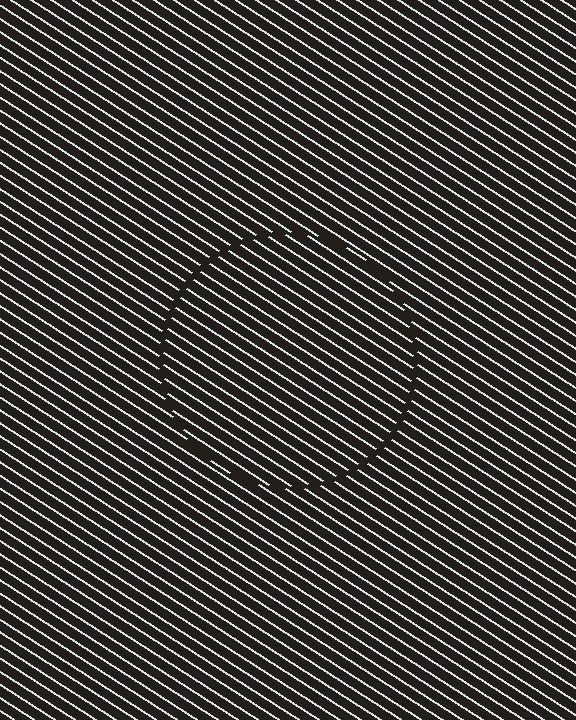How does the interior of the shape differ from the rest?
The interior of the shape contains the same grating, shifted by half a period — the contour is defined by the phase discontinuity where line-ends from the inner and outer gratings abut.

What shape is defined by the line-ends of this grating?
An illusory circle. The interior of the shape contains the same grating, shifted by half a period — the contour is defined by the phase discontinuity where line-ends from the inner and outer gratings abut.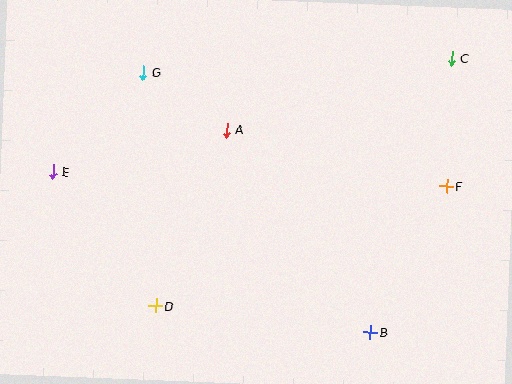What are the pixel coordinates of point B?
Point B is at (371, 333).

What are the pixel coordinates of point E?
Point E is at (53, 172).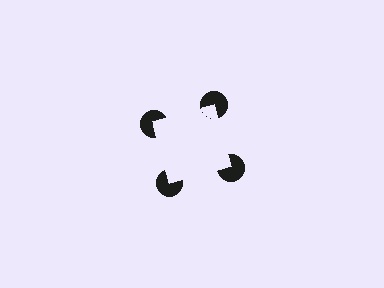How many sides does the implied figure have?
4 sides.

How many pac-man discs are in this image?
There are 4 — one at each vertex of the illusory square.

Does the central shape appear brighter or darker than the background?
It typically appears slightly brighter than the background, even though no actual brightness change is drawn.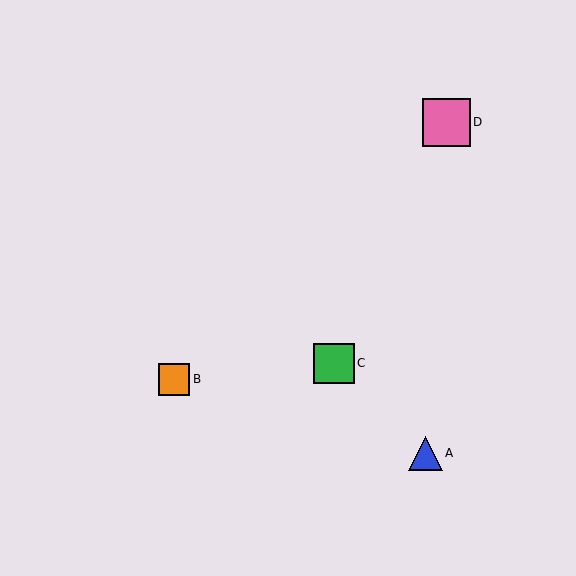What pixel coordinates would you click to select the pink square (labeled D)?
Click at (446, 122) to select the pink square D.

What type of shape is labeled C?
Shape C is a green square.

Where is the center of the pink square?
The center of the pink square is at (446, 122).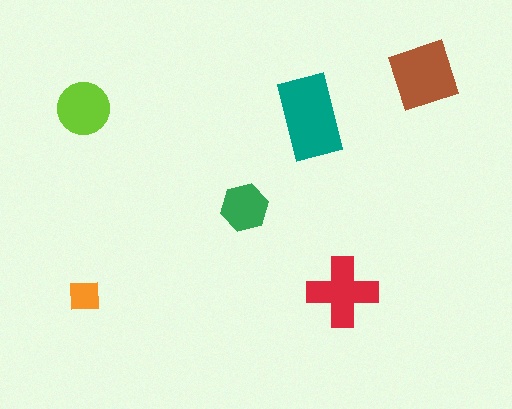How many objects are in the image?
There are 6 objects in the image.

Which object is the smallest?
The orange square.